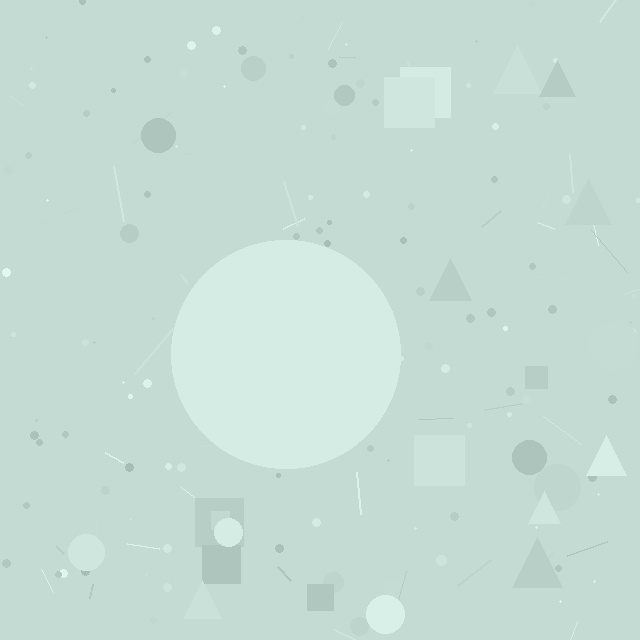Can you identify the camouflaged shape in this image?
The camouflaged shape is a circle.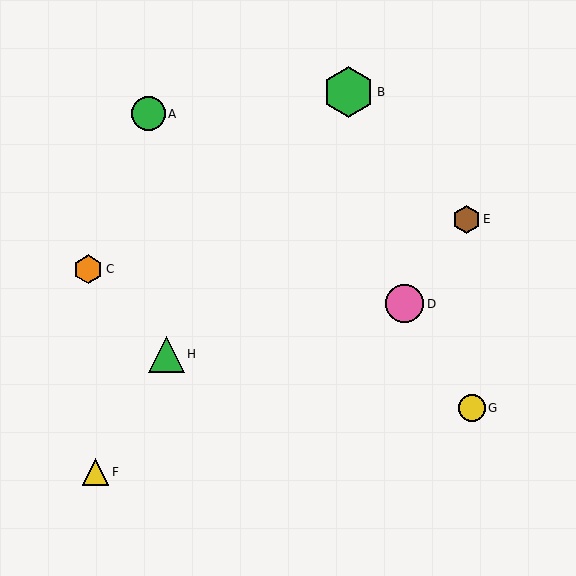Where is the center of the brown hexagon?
The center of the brown hexagon is at (466, 219).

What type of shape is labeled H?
Shape H is a green triangle.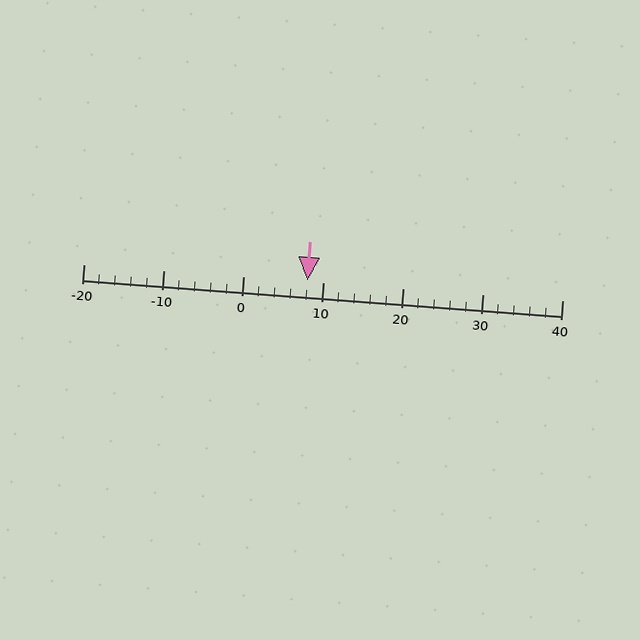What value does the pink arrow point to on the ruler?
The pink arrow points to approximately 8.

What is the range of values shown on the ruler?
The ruler shows values from -20 to 40.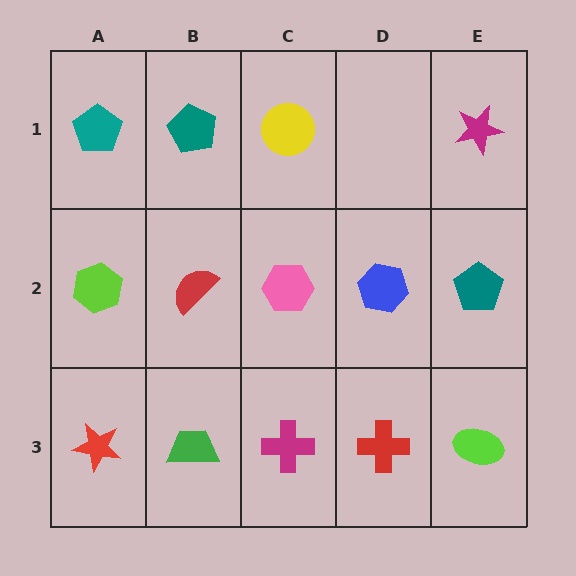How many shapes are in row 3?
5 shapes.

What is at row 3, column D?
A red cross.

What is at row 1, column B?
A teal pentagon.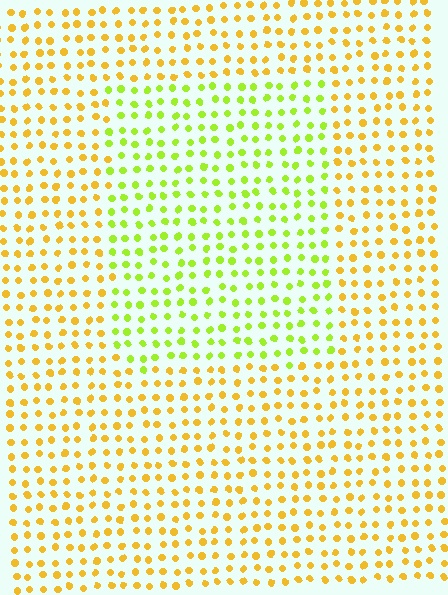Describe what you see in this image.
The image is filled with small yellow elements in a uniform arrangement. A rectangle-shaped region is visible where the elements are tinted to a slightly different hue, forming a subtle color boundary.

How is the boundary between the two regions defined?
The boundary is defined purely by a slight shift in hue (about 41 degrees). Spacing, size, and orientation are identical on both sides.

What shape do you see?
I see a rectangle.